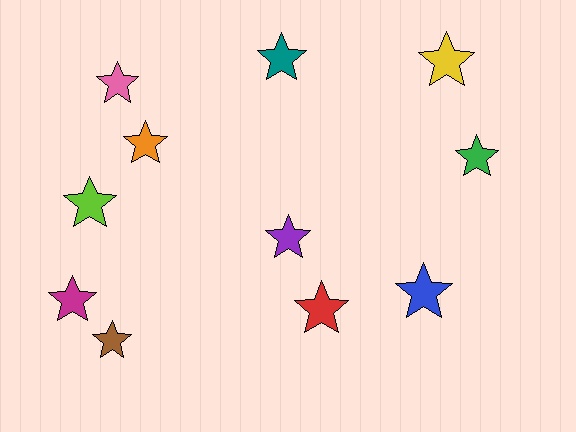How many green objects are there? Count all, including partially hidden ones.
There is 1 green object.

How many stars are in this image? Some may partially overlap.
There are 11 stars.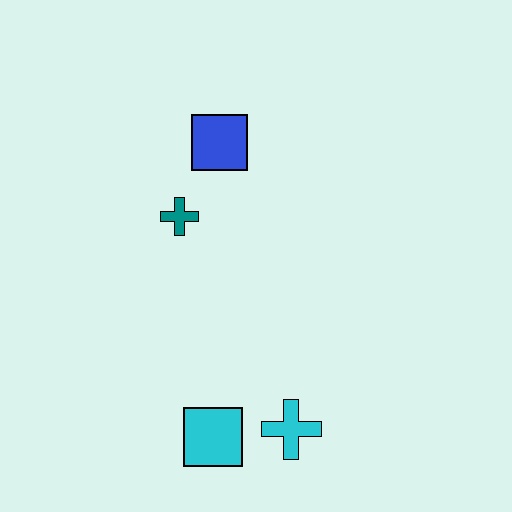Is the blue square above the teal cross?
Yes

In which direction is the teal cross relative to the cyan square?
The teal cross is above the cyan square.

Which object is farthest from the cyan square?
The blue square is farthest from the cyan square.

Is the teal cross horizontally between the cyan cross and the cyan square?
No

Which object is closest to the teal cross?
The blue square is closest to the teal cross.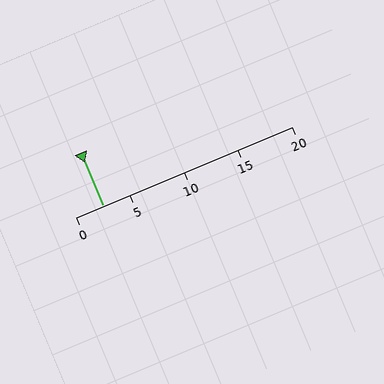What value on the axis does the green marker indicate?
The marker indicates approximately 2.5.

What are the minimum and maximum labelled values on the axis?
The axis runs from 0 to 20.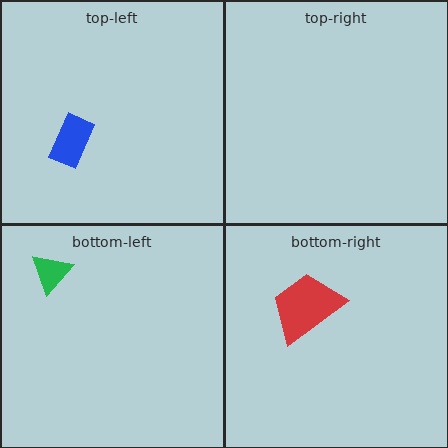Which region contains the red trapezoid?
The bottom-right region.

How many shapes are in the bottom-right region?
1.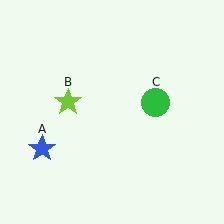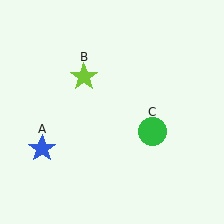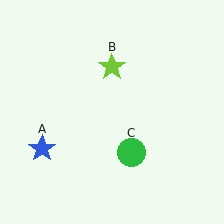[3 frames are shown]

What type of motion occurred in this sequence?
The lime star (object B), green circle (object C) rotated clockwise around the center of the scene.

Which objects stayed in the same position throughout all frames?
Blue star (object A) remained stationary.